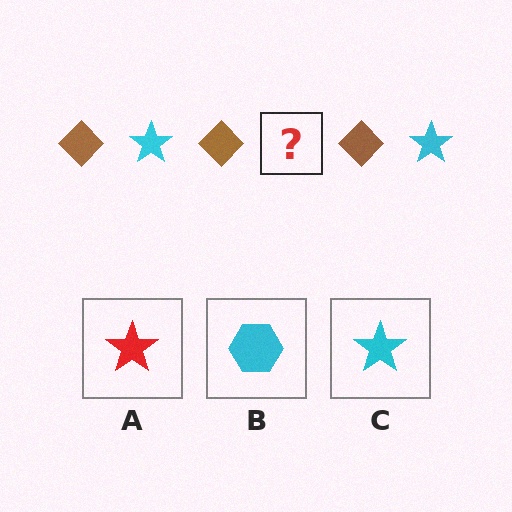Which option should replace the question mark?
Option C.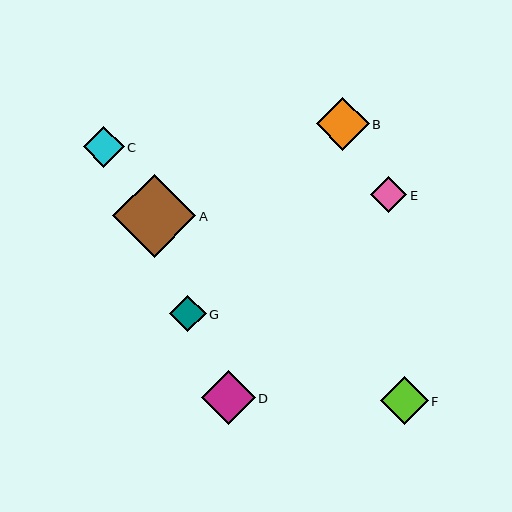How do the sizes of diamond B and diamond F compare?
Diamond B and diamond F are approximately the same size.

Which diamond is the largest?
Diamond A is the largest with a size of approximately 83 pixels.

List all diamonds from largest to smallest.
From largest to smallest: A, D, B, F, C, G, E.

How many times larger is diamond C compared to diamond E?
Diamond C is approximately 1.1 times the size of diamond E.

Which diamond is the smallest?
Diamond E is the smallest with a size of approximately 36 pixels.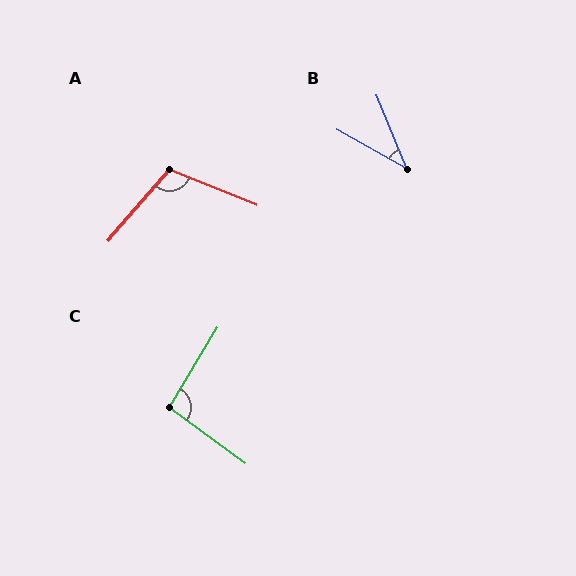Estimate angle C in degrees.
Approximately 96 degrees.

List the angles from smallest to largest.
B (38°), C (96°), A (108°).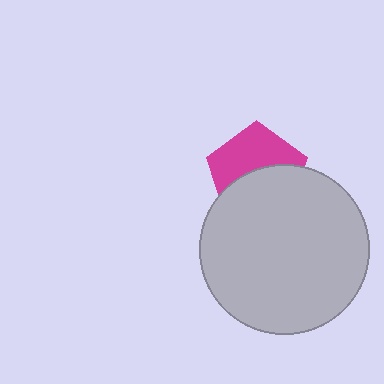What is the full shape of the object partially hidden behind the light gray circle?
The partially hidden object is a magenta pentagon.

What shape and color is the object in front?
The object in front is a light gray circle.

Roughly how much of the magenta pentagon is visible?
About half of it is visible (roughly 49%).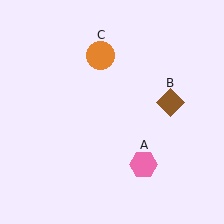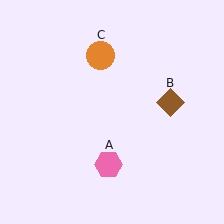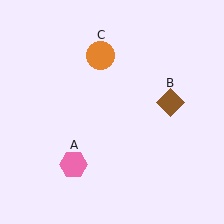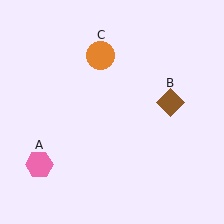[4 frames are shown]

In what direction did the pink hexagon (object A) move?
The pink hexagon (object A) moved left.